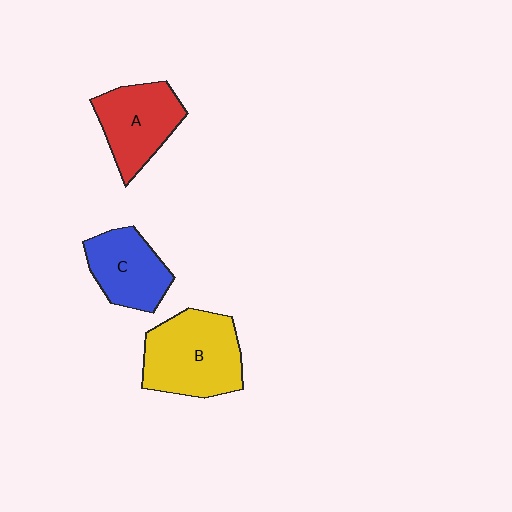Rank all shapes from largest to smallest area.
From largest to smallest: B (yellow), A (red), C (blue).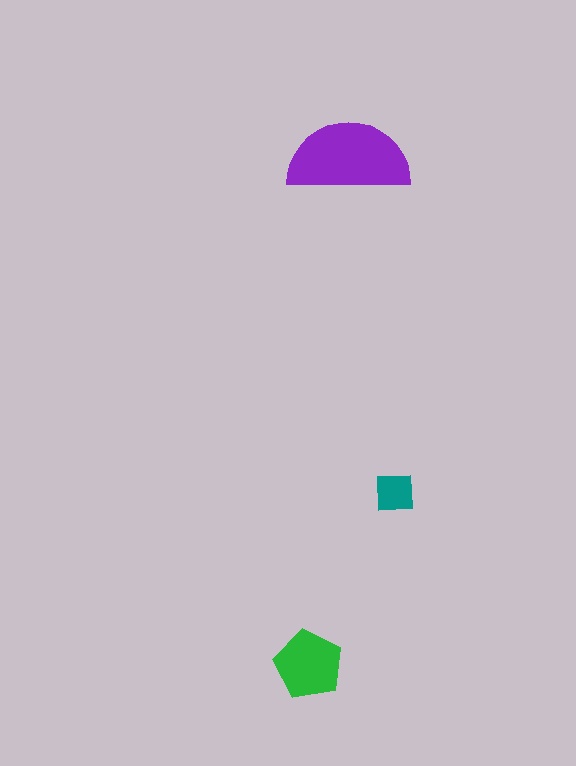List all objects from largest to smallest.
The purple semicircle, the green pentagon, the teal square.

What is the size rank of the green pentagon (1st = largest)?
2nd.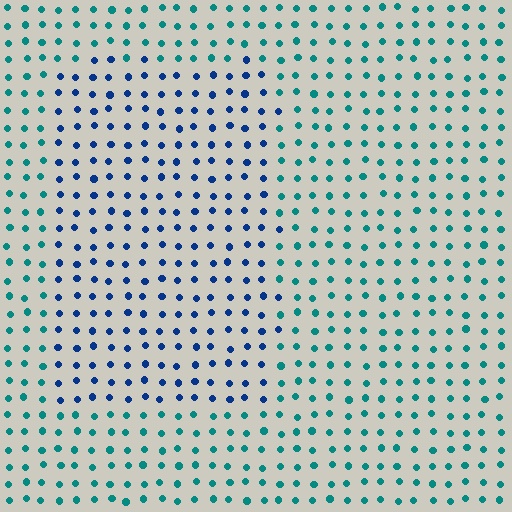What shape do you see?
I see a rectangle.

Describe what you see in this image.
The image is filled with small teal elements in a uniform arrangement. A rectangle-shaped region is visible where the elements are tinted to a slightly different hue, forming a subtle color boundary.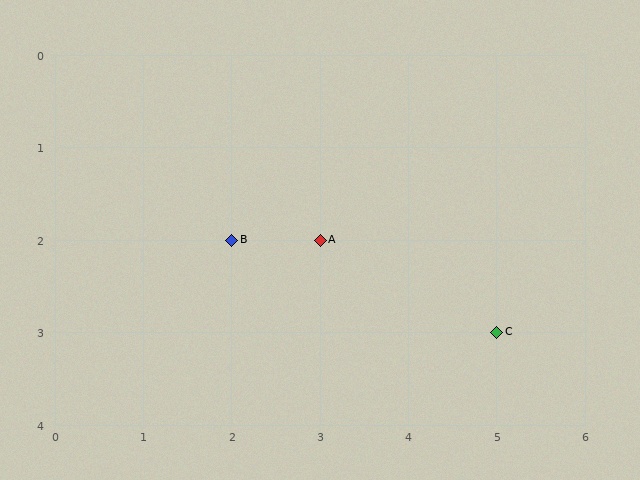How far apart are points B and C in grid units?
Points B and C are 3 columns and 1 row apart (about 3.2 grid units diagonally).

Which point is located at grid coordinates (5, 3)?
Point C is at (5, 3).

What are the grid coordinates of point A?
Point A is at grid coordinates (3, 2).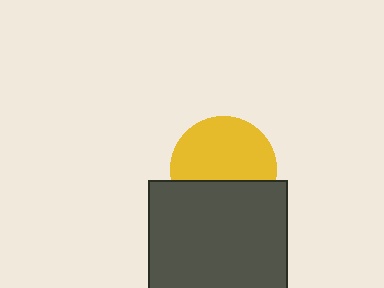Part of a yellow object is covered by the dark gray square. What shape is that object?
It is a circle.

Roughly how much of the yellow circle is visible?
About half of it is visible (roughly 62%).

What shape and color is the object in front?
The object in front is a dark gray square.